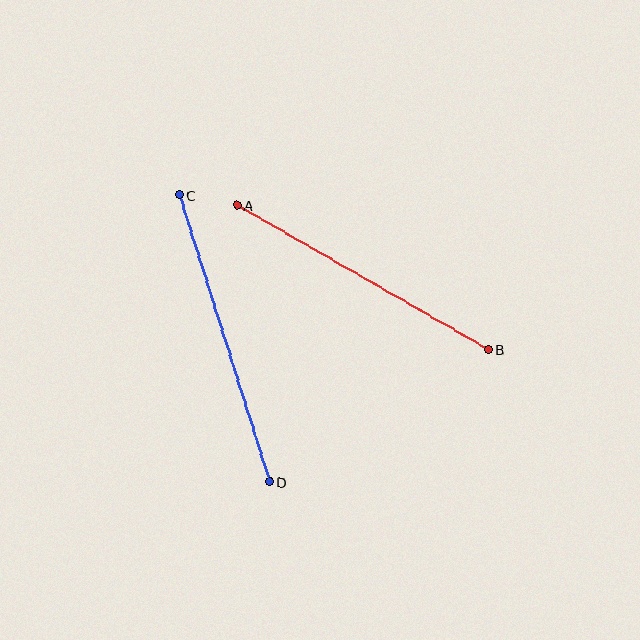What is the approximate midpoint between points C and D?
The midpoint is at approximately (225, 338) pixels.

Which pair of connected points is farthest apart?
Points C and D are farthest apart.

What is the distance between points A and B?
The distance is approximately 290 pixels.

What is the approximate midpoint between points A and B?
The midpoint is at approximately (363, 277) pixels.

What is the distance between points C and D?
The distance is approximately 301 pixels.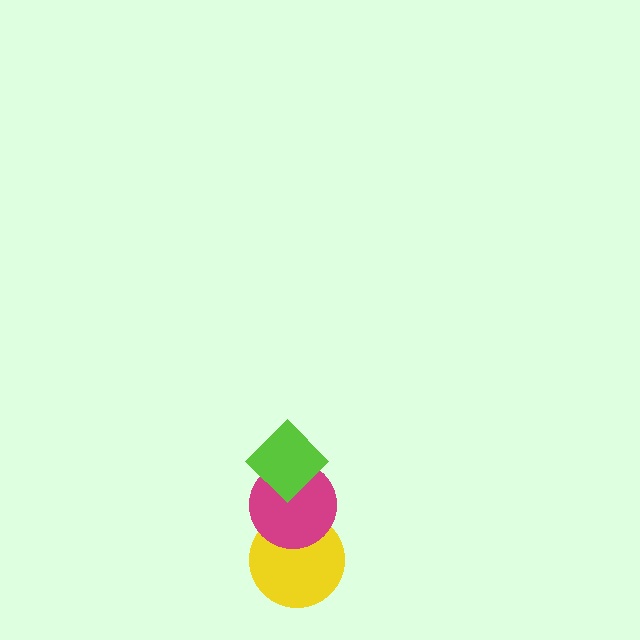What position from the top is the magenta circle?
The magenta circle is 2nd from the top.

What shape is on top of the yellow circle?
The magenta circle is on top of the yellow circle.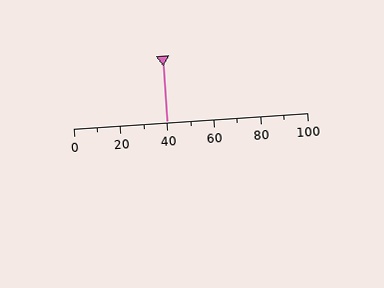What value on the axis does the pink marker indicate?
The marker indicates approximately 40.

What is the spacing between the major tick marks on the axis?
The major ticks are spaced 20 apart.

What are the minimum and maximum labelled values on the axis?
The axis runs from 0 to 100.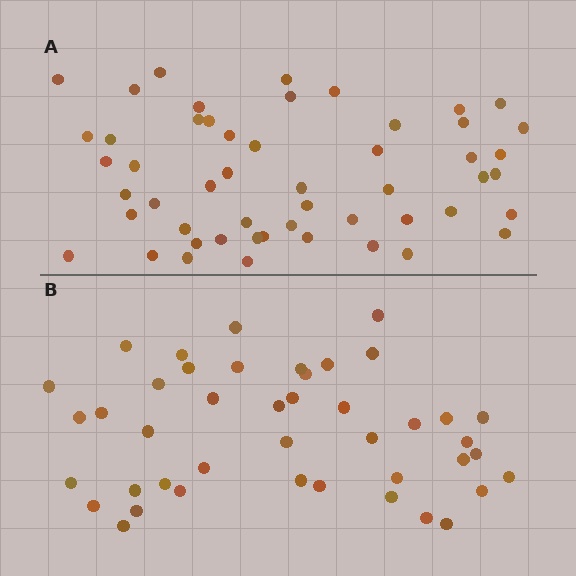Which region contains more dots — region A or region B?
Region A (the top region) has more dots.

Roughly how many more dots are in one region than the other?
Region A has roughly 8 or so more dots than region B.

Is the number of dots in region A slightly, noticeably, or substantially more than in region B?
Region A has only slightly more — the two regions are fairly close. The ratio is roughly 1.2 to 1.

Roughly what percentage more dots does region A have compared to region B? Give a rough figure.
About 20% more.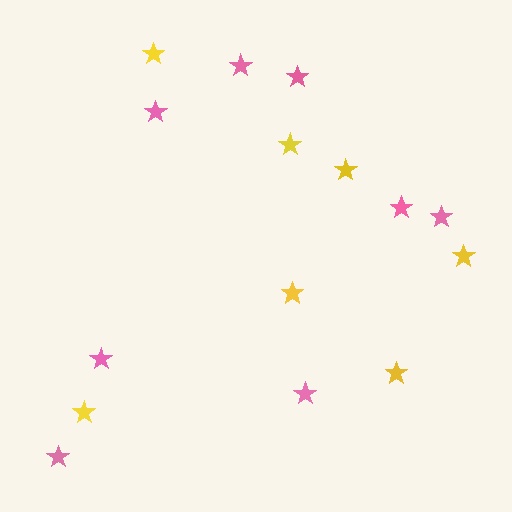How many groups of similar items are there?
There are 2 groups: one group of pink stars (8) and one group of yellow stars (7).